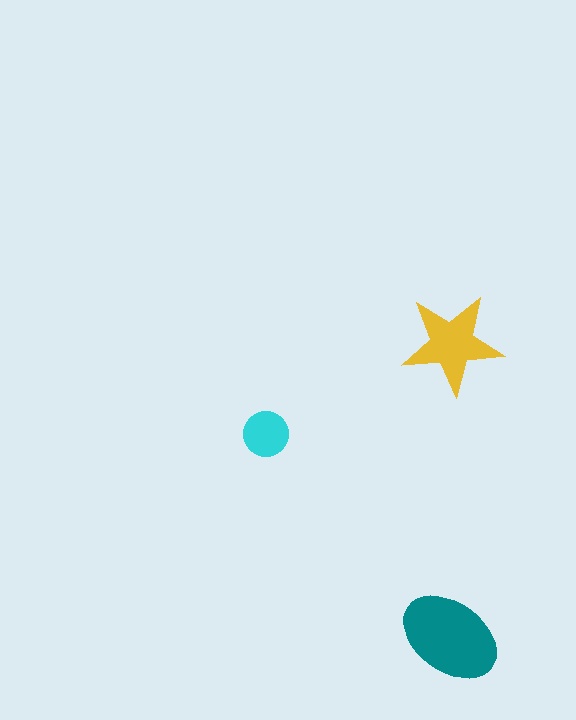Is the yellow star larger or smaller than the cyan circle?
Larger.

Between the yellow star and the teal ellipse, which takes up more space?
The teal ellipse.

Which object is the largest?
The teal ellipse.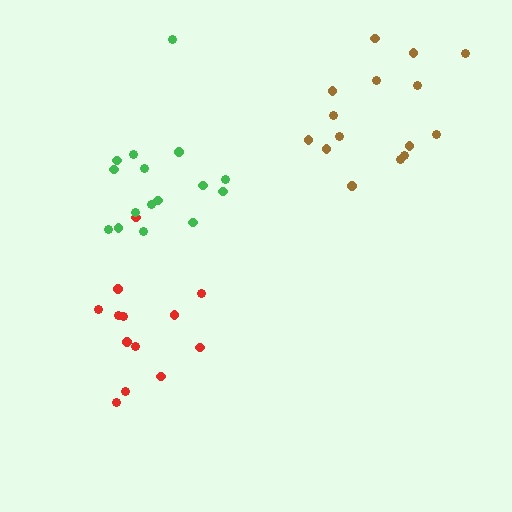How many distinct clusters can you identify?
There are 3 distinct clusters.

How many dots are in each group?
Group 1: 13 dots, Group 2: 16 dots, Group 3: 15 dots (44 total).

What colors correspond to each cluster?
The clusters are colored: red, green, brown.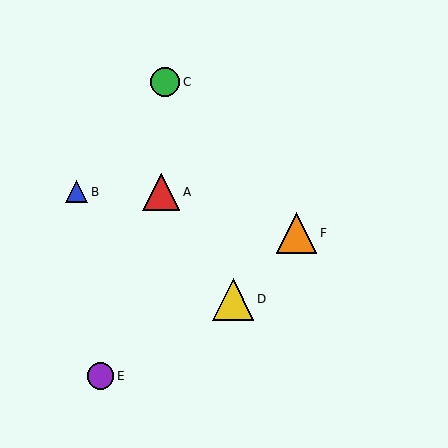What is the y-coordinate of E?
Object E is at y≈376.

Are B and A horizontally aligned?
Yes, both are at y≈192.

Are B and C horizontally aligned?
No, B is at y≈192 and C is at y≈82.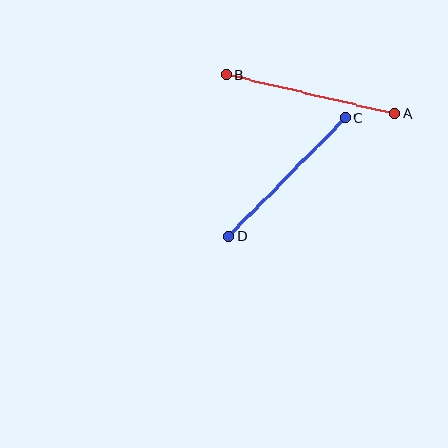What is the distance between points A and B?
The distance is approximately 173 pixels.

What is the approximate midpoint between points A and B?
The midpoint is at approximately (311, 94) pixels.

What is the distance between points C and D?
The distance is approximately 167 pixels.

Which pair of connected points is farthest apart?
Points A and B are farthest apart.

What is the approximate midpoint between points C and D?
The midpoint is at approximately (287, 177) pixels.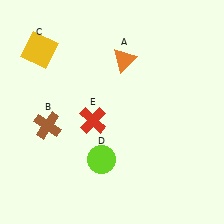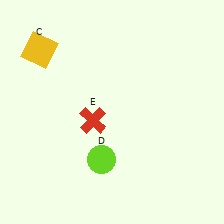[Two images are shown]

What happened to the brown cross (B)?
The brown cross (B) was removed in Image 2. It was in the bottom-left area of Image 1.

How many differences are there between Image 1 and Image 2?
There are 2 differences between the two images.